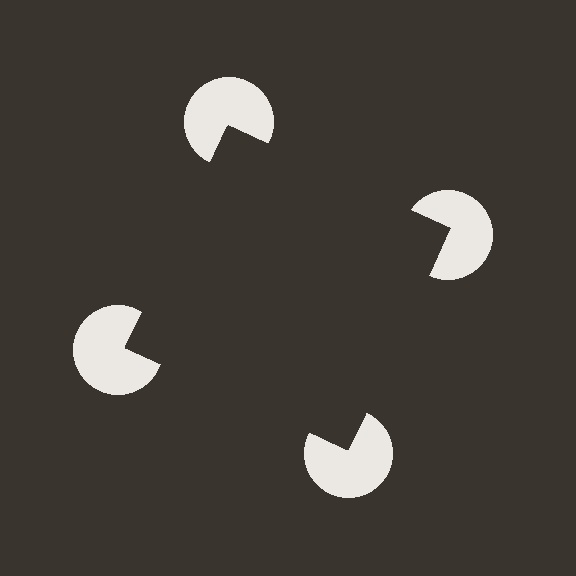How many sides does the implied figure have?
4 sides.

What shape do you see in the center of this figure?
An illusory square — its edges are inferred from the aligned wedge cuts in the pac-man discs, not physically drawn.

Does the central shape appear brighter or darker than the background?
It typically appears slightly darker than the background, even though no actual brightness change is drawn.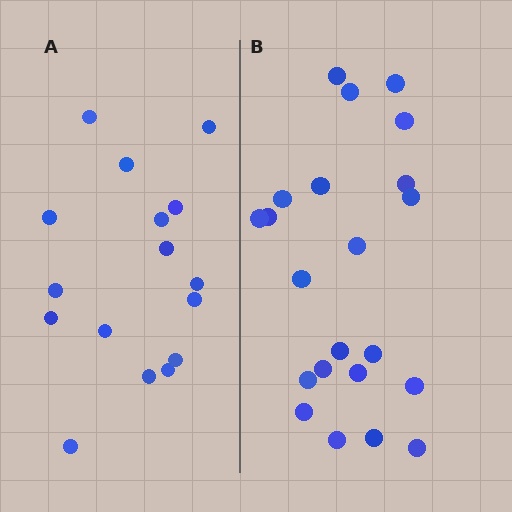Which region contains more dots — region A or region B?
Region B (the right region) has more dots.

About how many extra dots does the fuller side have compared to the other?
Region B has about 6 more dots than region A.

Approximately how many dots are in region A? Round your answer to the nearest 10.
About 20 dots. (The exact count is 16, which rounds to 20.)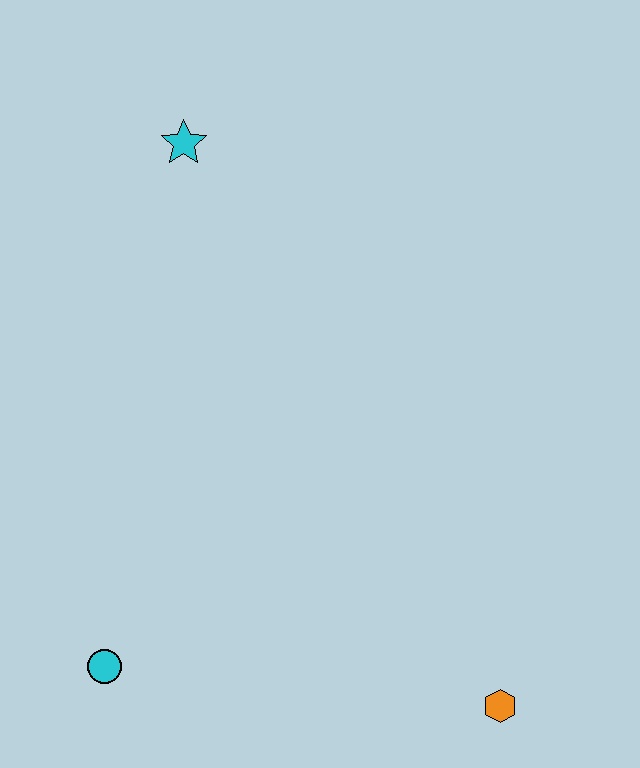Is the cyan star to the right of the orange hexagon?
No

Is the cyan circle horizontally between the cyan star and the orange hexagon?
No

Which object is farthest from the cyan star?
The orange hexagon is farthest from the cyan star.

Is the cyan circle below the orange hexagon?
No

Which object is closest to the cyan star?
The cyan circle is closest to the cyan star.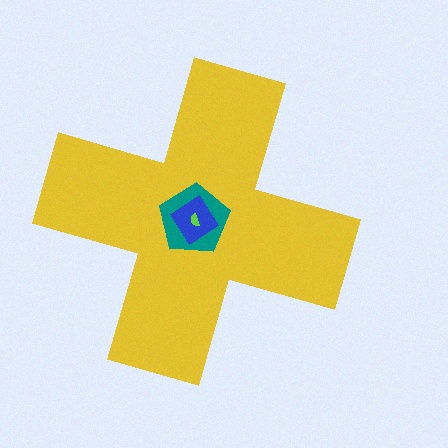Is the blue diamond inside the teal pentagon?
Yes.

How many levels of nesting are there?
4.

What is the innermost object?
The lime semicircle.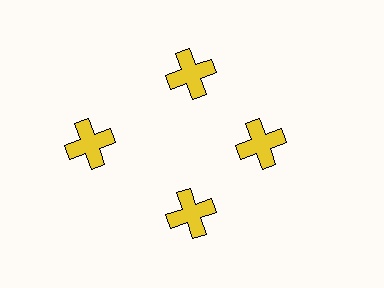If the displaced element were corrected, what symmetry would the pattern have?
It would have 4-fold rotational symmetry — the pattern would map onto itself every 90 degrees.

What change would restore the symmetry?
The symmetry would be restored by moving it inward, back onto the ring so that all 4 crosses sit at equal angles and equal distance from the center.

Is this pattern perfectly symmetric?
No. The 4 yellow crosses are arranged in a ring, but one element near the 9 o'clock position is pushed outward from the center, breaking the 4-fold rotational symmetry.